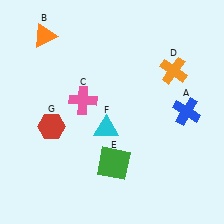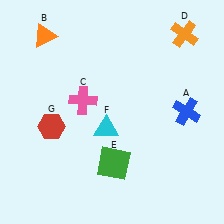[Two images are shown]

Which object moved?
The orange cross (D) moved up.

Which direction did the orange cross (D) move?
The orange cross (D) moved up.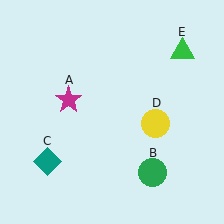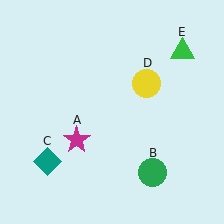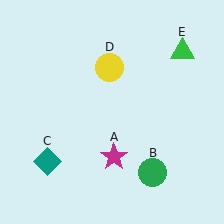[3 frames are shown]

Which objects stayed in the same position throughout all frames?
Green circle (object B) and teal diamond (object C) and green triangle (object E) remained stationary.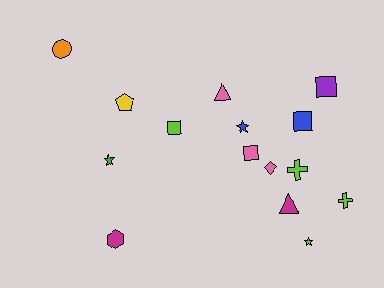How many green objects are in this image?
There is 1 green object.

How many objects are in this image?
There are 15 objects.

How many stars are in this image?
There are 3 stars.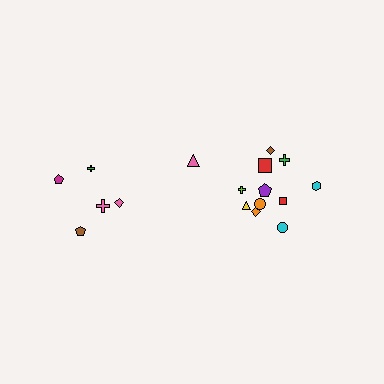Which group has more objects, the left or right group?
The right group.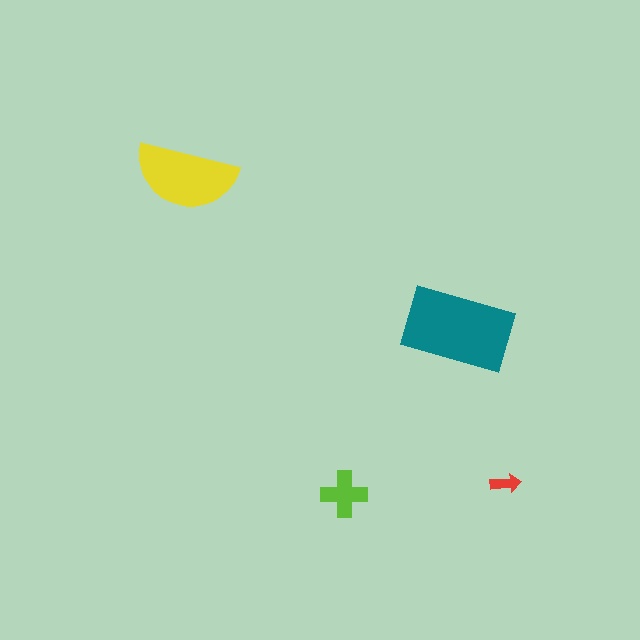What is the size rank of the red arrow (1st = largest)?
4th.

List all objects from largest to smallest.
The teal rectangle, the yellow semicircle, the lime cross, the red arrow.